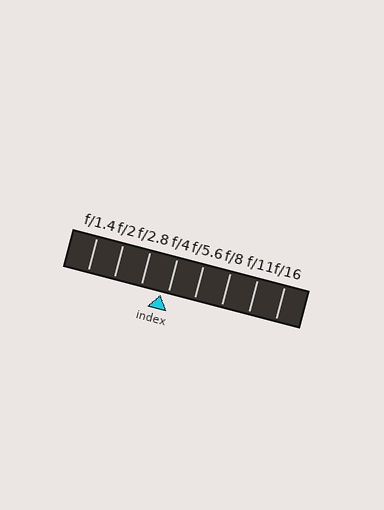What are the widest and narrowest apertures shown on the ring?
The widest aperture shown is f/1.4 and the narrowest is f/16.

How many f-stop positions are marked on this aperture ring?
There are 8 f-stop positions marked.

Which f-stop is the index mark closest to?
The index mark is closest to f/4.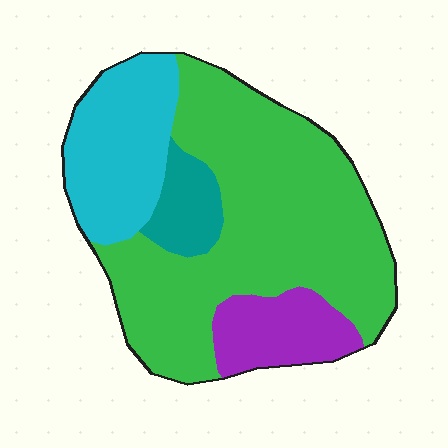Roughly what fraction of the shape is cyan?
Cyan takes up less than a quarter of the shape.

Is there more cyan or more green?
Green.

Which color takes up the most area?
Green, at roughly 60%.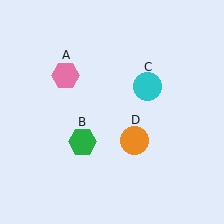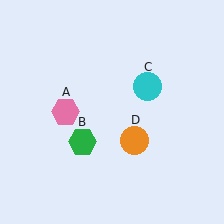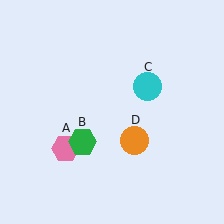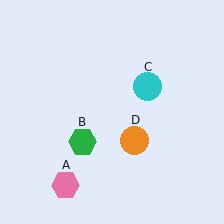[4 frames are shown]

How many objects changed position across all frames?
1 object changed position: pink hexagon (object A).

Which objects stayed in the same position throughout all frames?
Green hexagon (object B) and cyan circle (object C) and orange circle (object D) remained stationary.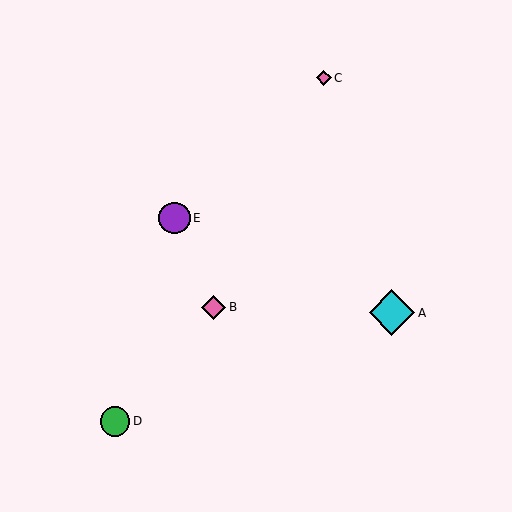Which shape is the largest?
The cyan diamond (labeled A) is the largest.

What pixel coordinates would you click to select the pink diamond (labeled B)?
Click at (214, 307) to select the pink diamond B.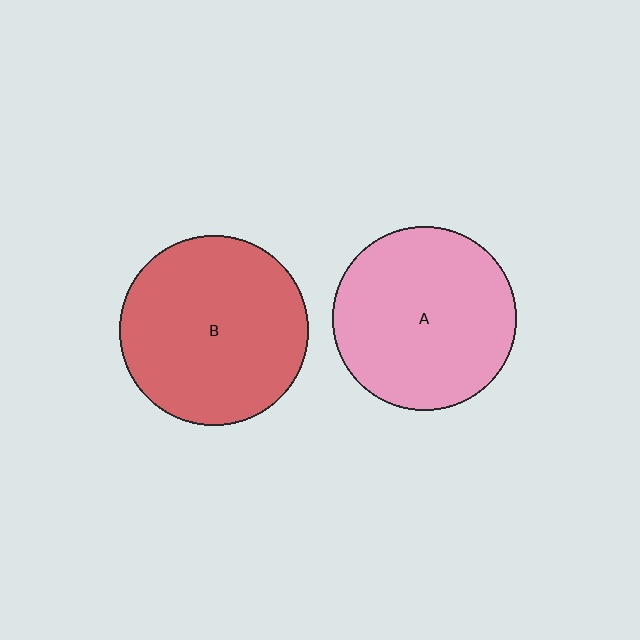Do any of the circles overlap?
No, none of the circles overlap.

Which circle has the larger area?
Circle B (red).